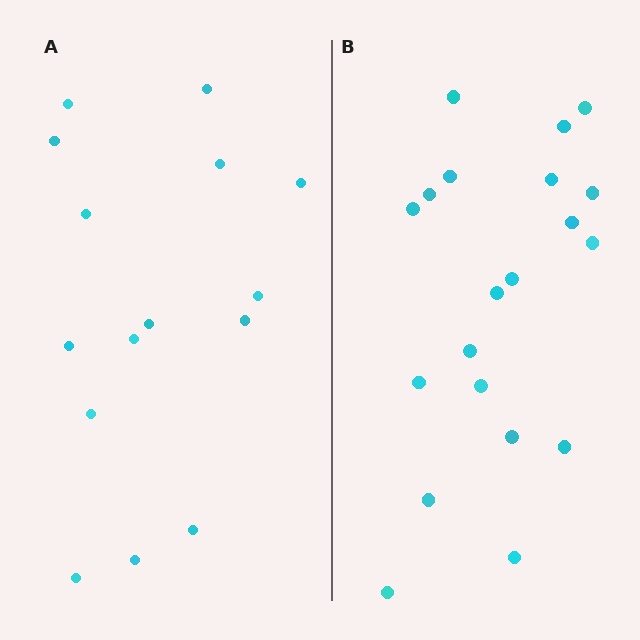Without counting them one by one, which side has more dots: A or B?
Region B (the right region) has more dots.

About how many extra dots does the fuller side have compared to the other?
Region B has about 5 more dots than region A.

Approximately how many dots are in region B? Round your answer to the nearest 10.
About 20 dots.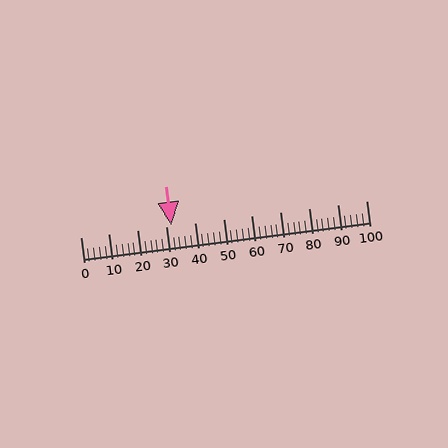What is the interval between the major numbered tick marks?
The major tick marks are spaced 10 units apart.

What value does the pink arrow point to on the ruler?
The pink arrow points to approximately 32.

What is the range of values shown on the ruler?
The ruler shows values from 0 to 100.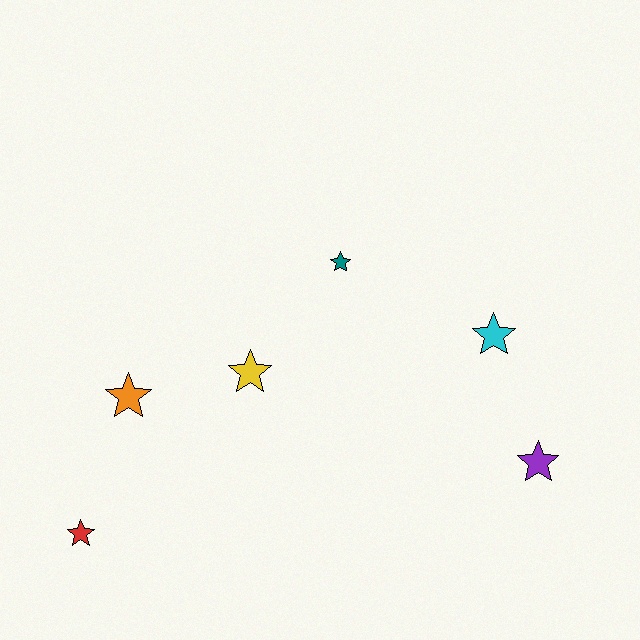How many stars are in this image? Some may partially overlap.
There are 6 stars.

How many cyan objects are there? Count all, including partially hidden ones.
There is 1 cyan object.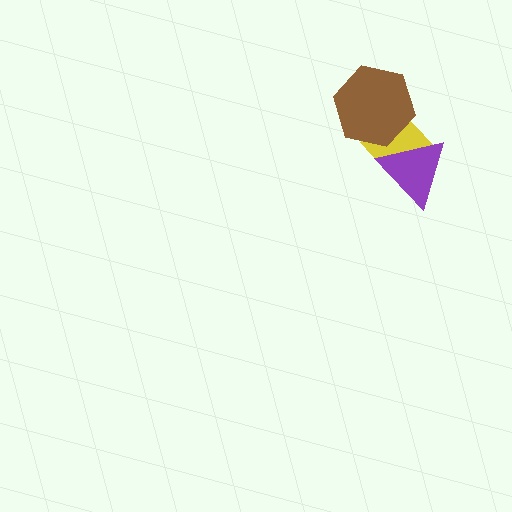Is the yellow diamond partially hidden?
Yes, it is partially covered by another shape.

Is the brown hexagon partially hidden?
No, no other shape covers it.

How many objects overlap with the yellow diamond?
2 objects overlap with the yellow diamond.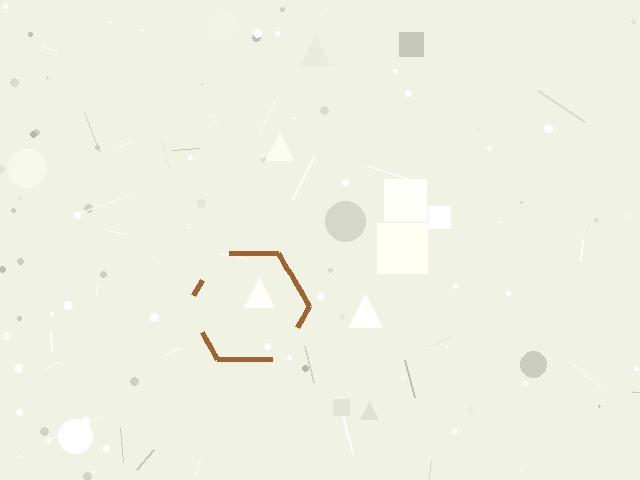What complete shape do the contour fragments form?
The contour fragments form a hexagon.